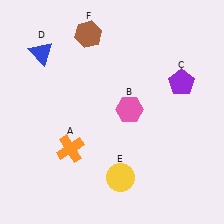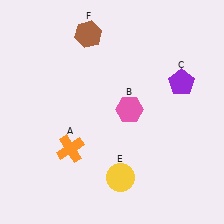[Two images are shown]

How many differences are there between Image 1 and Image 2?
There is 1 difference between the two images.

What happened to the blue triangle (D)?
The blue triangle (D) was removed in Image 2. It was in the top-left area of Image 1.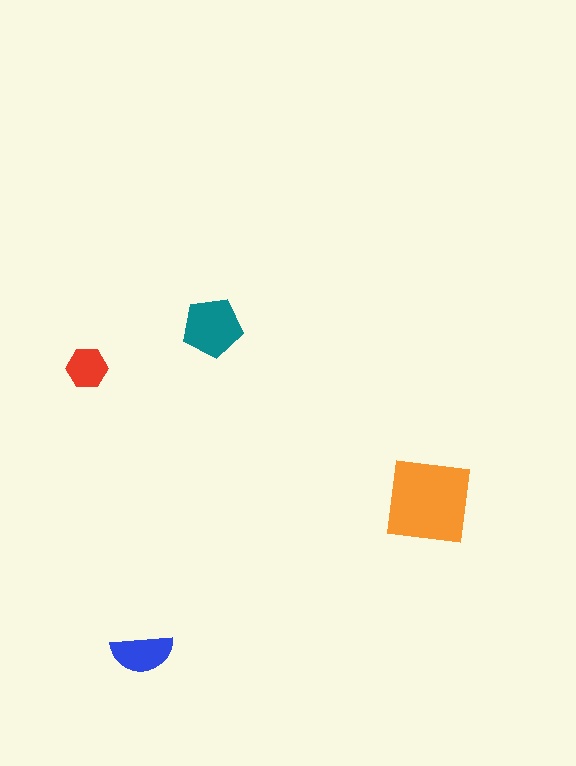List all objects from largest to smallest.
The orange square, the teal pentagon, the blue semicircle, the red hexagon.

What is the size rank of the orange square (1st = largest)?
1st.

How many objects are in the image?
There are 4 objects in the image.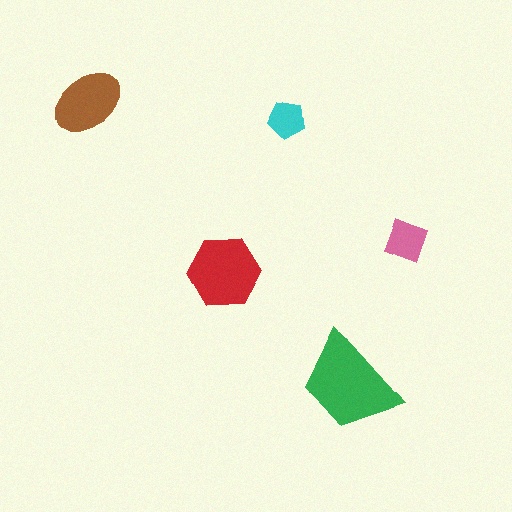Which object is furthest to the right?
The pink diamond is rightmost.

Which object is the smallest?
The cyan pentagon.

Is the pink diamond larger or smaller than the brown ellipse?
Smaller.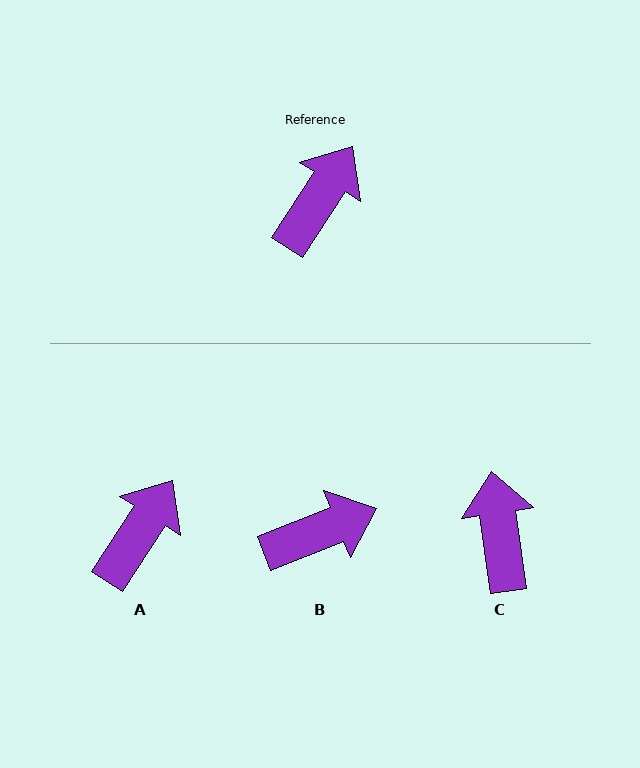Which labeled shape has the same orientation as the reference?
A.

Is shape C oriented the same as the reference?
No, it is off by about 41 degrees.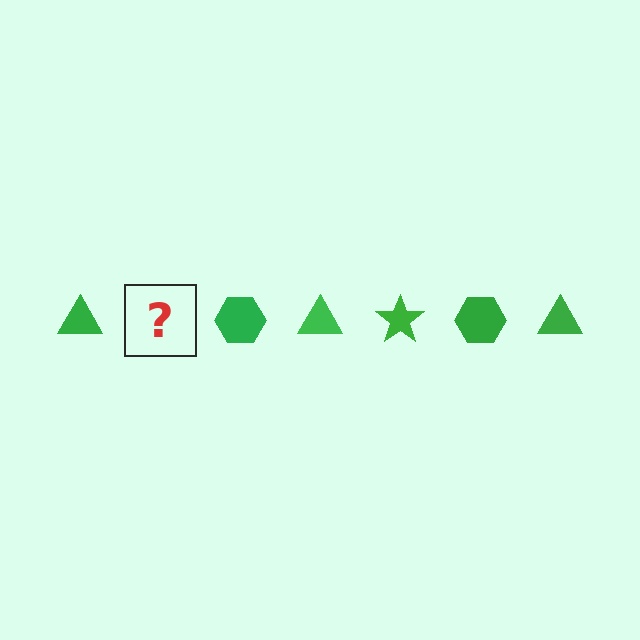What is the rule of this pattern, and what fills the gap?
The rule is that the pattern cycles through triangle, star, hexagon shapes in green. The gap should be filled with a green star.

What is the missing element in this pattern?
The missing element is a green star.